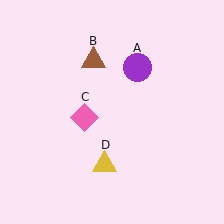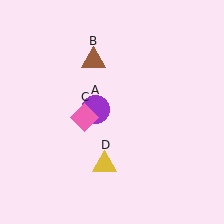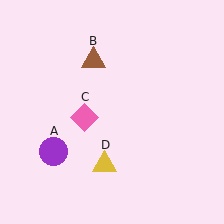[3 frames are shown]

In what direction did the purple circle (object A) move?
The purple circle (object A) moved down and to the left.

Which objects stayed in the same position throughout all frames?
Brown triangle (object B) and pink diamond (object C) and yellow triangle (object D) remained stationary.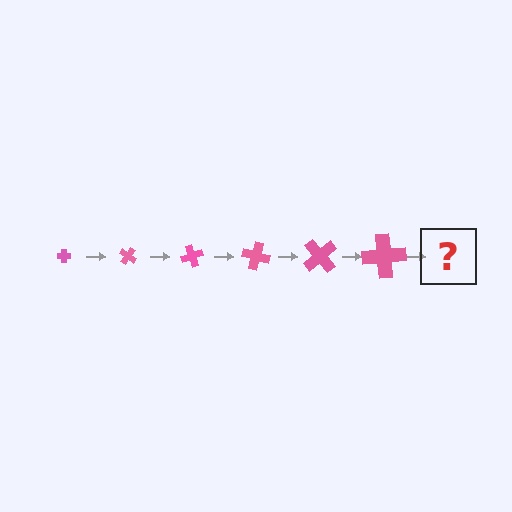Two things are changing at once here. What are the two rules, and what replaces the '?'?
The two rules are that the cross grows larger each step and it rotates 35 degrees each step. The '?' should be a cross, larger than the previous one and rotated 210 degrees from the start.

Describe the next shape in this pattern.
It should be a cross, larger than the previous one and rotated 210 degrees from the start.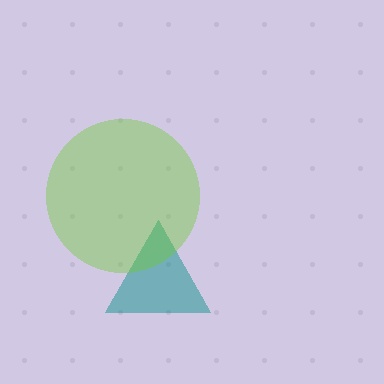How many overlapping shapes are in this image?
There are 2 overlapping shapes in the image.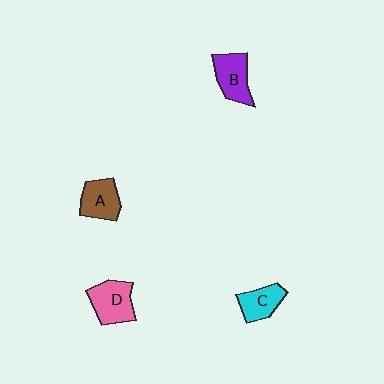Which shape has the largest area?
Shape D (pink).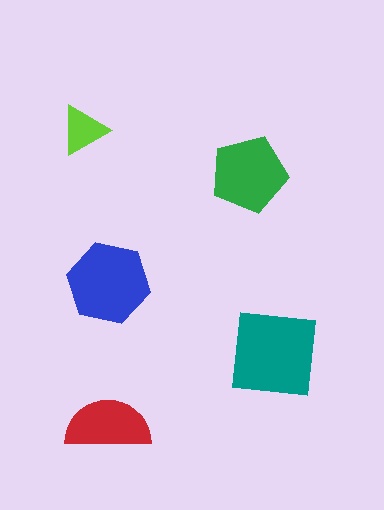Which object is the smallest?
The lime triangle.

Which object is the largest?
The teal square.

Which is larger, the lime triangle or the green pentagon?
The green pentagon.